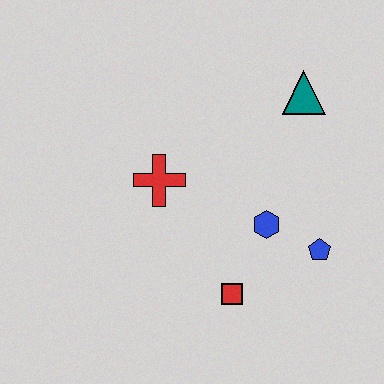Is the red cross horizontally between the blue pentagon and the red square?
No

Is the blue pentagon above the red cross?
No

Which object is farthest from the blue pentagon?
The red cross is farthest from the blue pentagon.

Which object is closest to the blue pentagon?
The blue hexagon is closest to the blue pentagon.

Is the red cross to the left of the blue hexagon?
Yes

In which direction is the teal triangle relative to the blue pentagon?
The teal triangle is above the blue pentagon.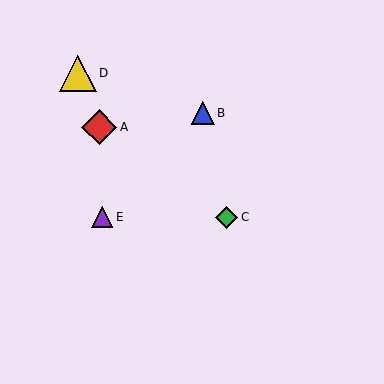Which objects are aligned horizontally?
Objects C, E are aligned horizontally.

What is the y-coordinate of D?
Object D is at y≈73.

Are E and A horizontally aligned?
No, E is at y≈217 and A is at y≈127.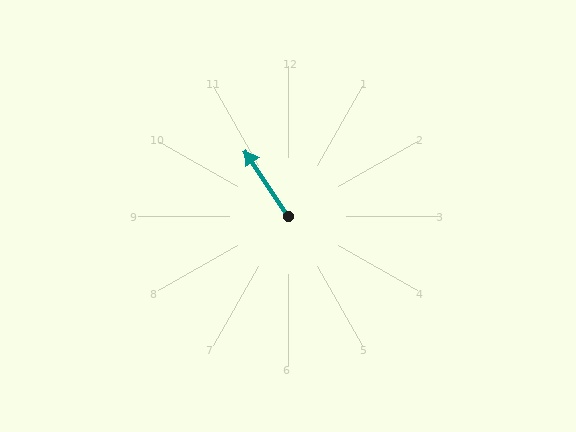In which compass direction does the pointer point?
Northwest.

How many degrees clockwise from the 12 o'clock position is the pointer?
Approximately 327 degrees.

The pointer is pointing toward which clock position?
Roughly 11 o'clock.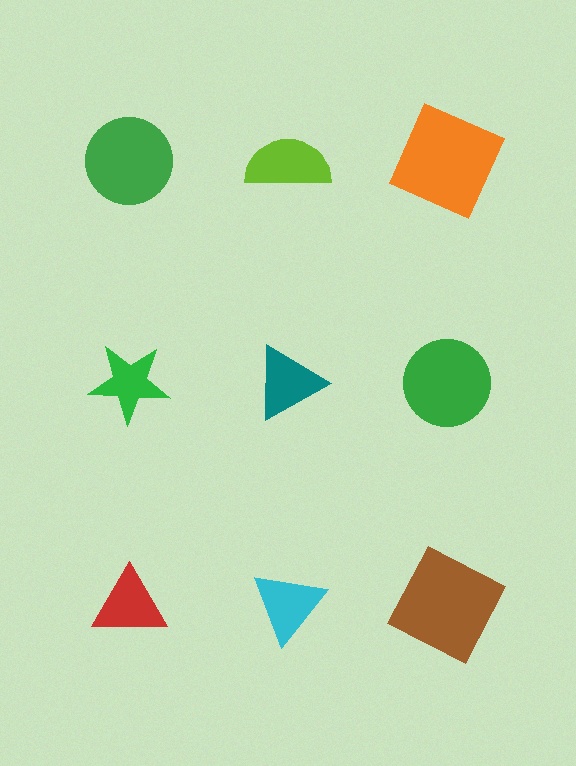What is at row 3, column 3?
A brown square.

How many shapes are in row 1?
3 shapes.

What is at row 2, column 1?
A green star.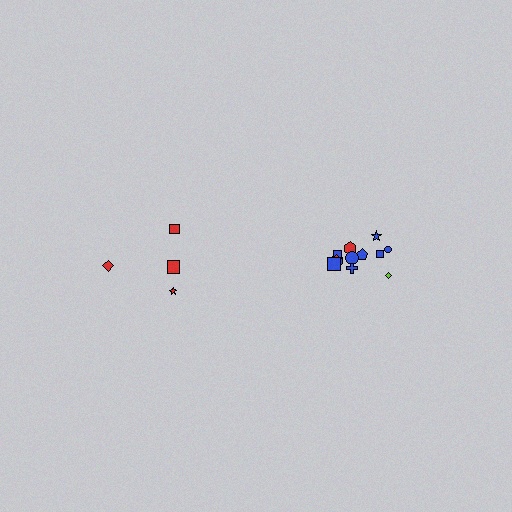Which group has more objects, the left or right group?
The right group.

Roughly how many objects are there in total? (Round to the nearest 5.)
Roughly 15 objects in total.